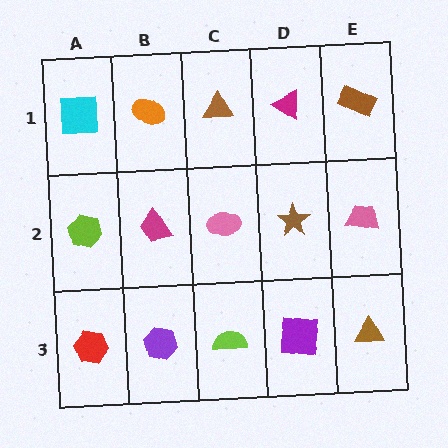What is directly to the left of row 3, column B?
A red hexagon.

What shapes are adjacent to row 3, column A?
A lime hexagon (row 2, column A), a purple hexagon (row 3, column B).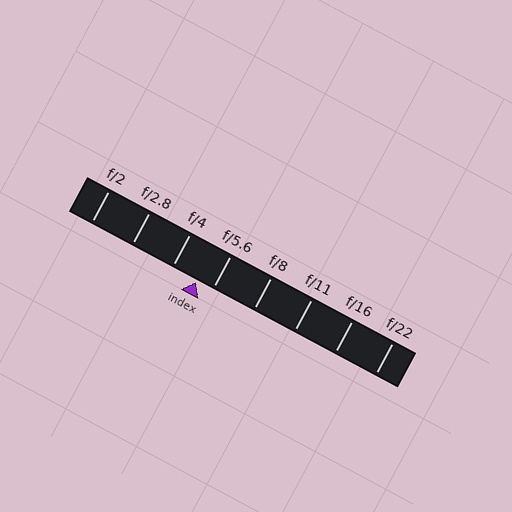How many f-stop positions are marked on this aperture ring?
There are 8 f-stop positions marked.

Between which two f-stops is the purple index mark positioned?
The index mark is between f/4 and f/5.6.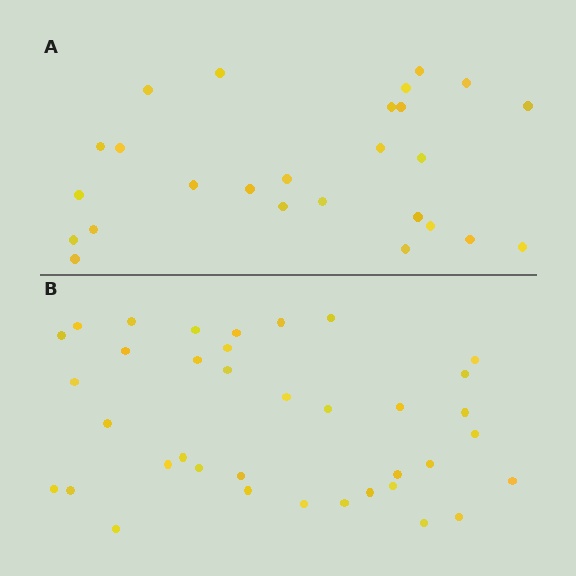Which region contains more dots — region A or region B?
Region B (the bottom region) has more dots.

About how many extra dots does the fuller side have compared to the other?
Region B has roughly 12 or so more dots than region A.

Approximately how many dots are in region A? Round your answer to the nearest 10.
About 30 dots. (The exact count is 26, which rounds to 30.)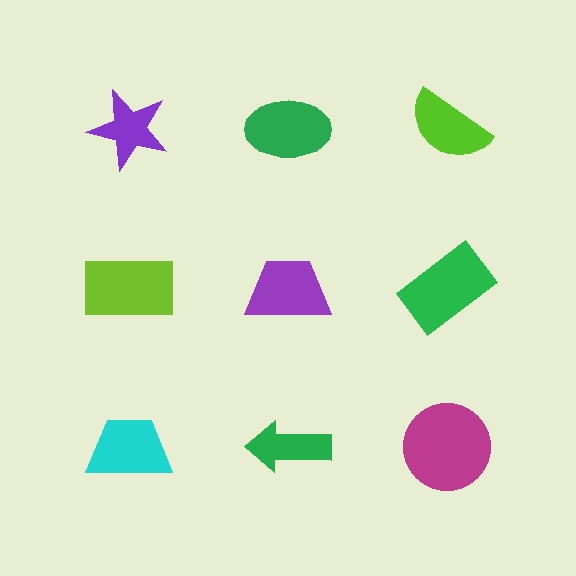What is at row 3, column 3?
A magenta circle.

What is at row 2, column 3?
A green rectangle.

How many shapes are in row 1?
3 shapes.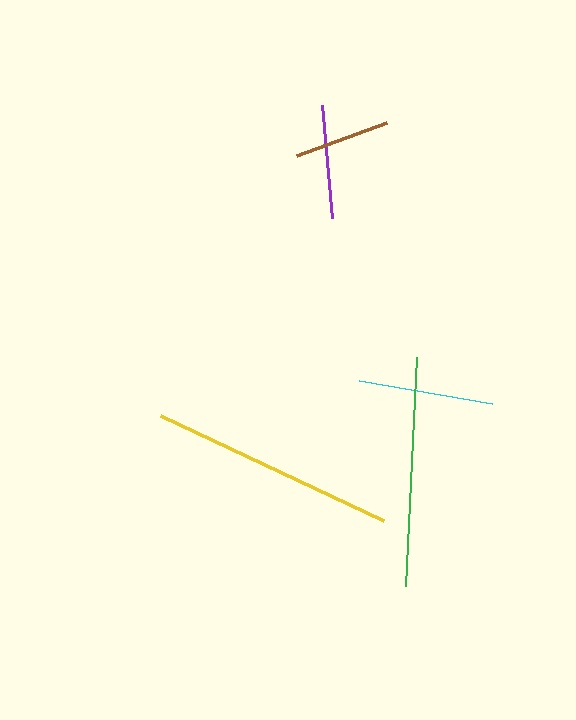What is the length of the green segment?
The green segment is approximately 230 pixels long.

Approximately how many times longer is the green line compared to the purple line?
The green line is approximately 2.0 times the length of the purple line.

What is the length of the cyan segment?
The cyan segment is approximately 135 pixels long.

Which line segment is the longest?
The yellow line is the longest at approximately 246 pixels.